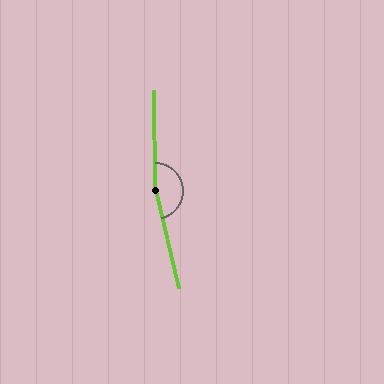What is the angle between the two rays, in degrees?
Approximately 167 degrees.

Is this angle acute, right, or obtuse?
It is obtuse.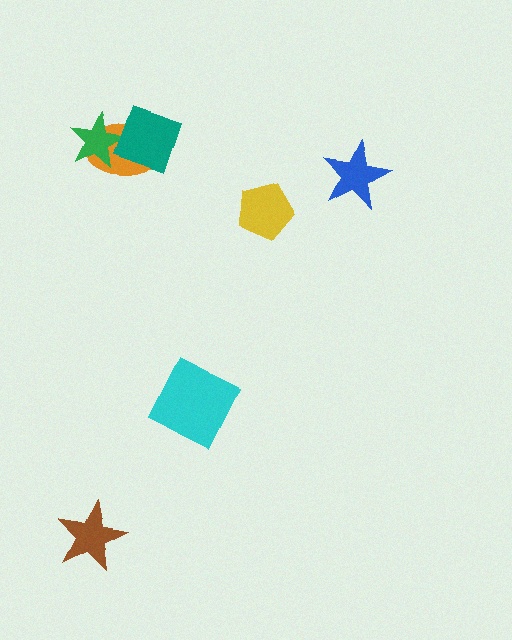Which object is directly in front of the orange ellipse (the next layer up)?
The green star is directly in front of the orange ellipse.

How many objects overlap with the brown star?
0 objects overlap with the brown star.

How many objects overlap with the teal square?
1 object overlaps with the teal square.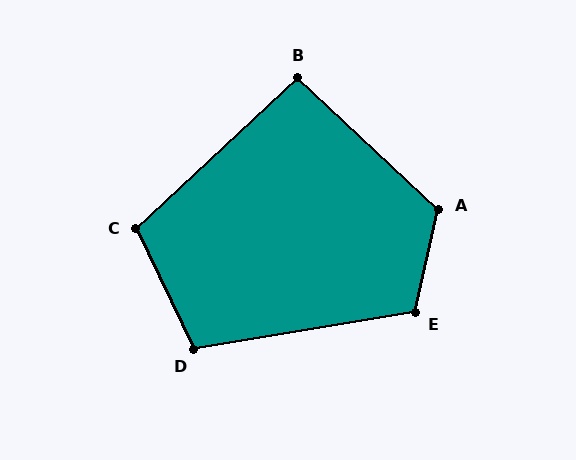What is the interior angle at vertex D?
Approximately 106 degrees (obtuse).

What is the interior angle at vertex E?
Approximately 112 degrees (obtuse).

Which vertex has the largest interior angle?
A, at approximately 120 degrees.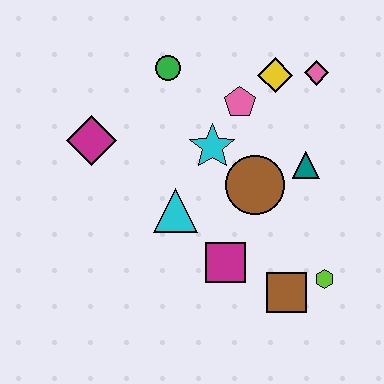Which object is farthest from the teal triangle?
The magenta diamond is farthest from the teal triangle.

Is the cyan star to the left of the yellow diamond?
Yes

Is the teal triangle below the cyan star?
Yes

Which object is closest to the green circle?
The pink pentagon is closest to the green circle.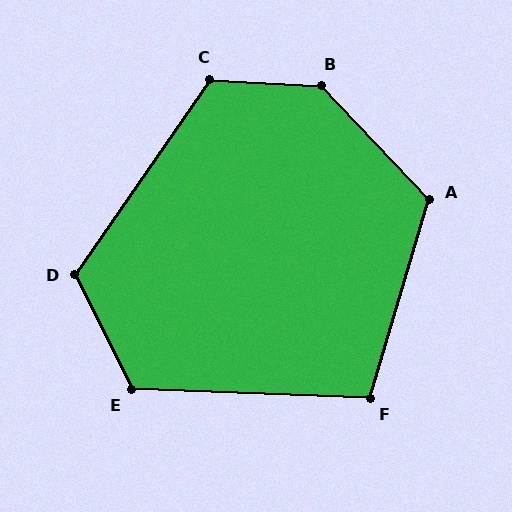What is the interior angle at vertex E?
Approximately 118 degrees (obtuse).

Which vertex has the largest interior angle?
B, at approximately 137 degrees.